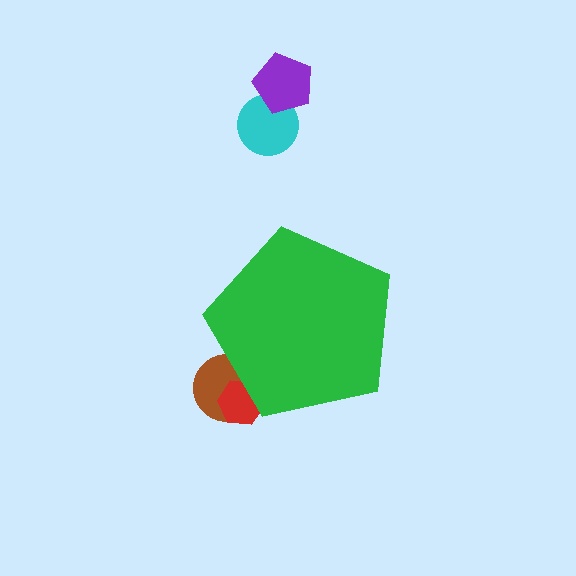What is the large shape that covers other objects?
A green pentagon.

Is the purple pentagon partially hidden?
No, the purple pentagon is fully visible.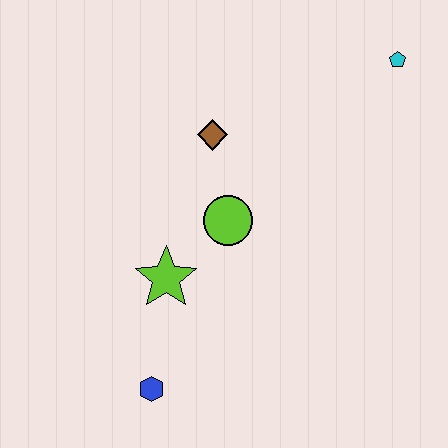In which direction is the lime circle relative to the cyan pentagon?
The lime circle is to the left of the cyan pentagon.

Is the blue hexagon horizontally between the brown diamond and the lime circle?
No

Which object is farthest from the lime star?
The cyan pentagon is farthest from the lime star.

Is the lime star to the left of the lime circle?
Yes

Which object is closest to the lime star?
The lime circle is closest to the lime star.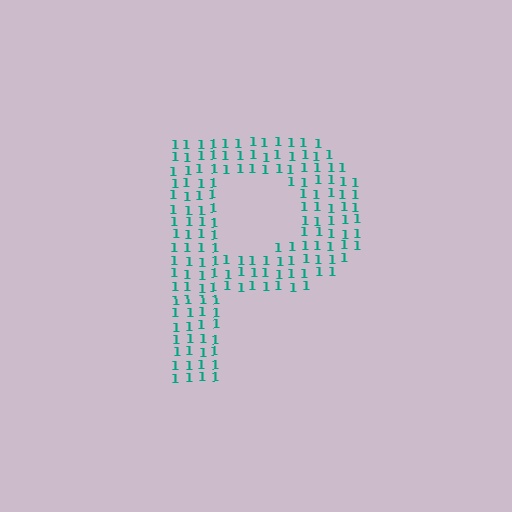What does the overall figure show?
The overall figure shows the letter P.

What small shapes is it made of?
It is made of small digit 1's.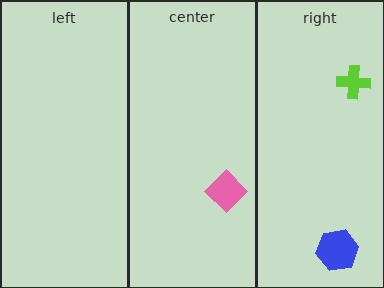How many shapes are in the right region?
2.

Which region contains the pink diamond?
The center region.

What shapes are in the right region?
The lime cross, the blue hexagon.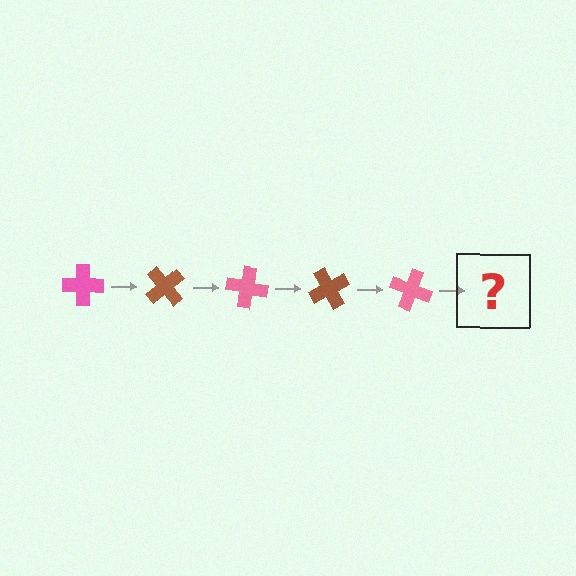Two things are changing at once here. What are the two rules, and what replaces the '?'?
The two rules are that it rotates 50 degrees each step and the color cycles through pink and brown. The '?' should be a brown cross, rotated 250 degrees from the start.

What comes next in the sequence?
The next element should be a brown cross, rotated 250 degrees from the start.